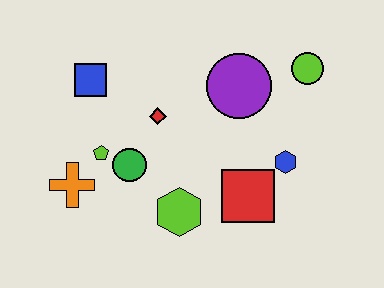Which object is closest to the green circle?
The lime pentagon is closest to the green circle.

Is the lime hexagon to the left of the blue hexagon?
Yes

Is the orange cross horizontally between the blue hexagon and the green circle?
No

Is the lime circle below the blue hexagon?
No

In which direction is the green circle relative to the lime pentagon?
The green circle is to the right of the lime pentagon.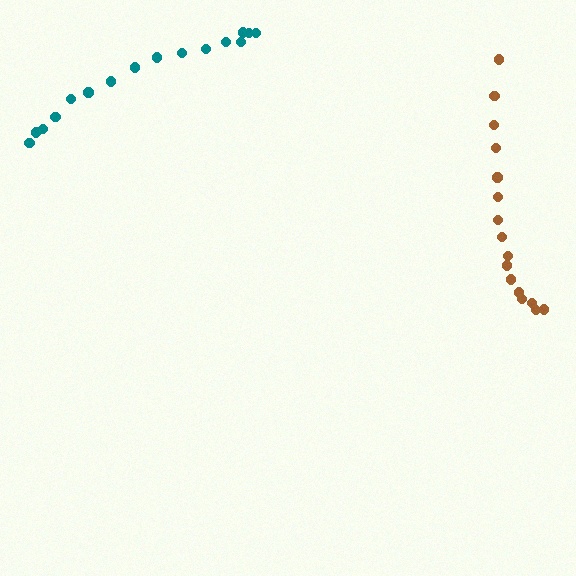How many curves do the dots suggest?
There are 2 distinct paths.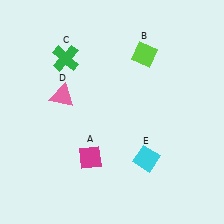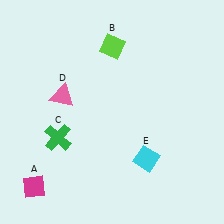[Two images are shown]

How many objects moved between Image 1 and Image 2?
3 objects moved between the two images.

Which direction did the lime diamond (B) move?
The lime diamond (B) moved left.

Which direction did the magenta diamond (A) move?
The magenta diamond (A) moved left.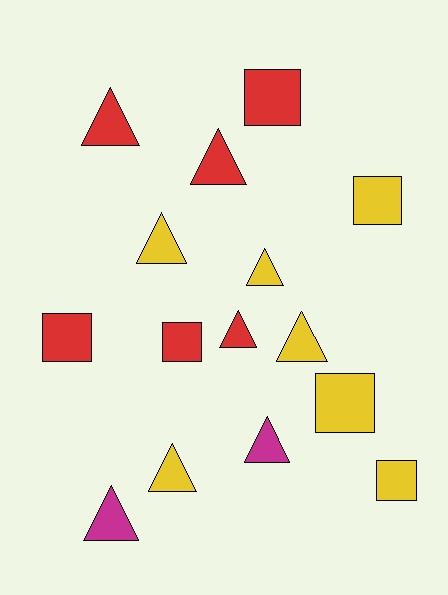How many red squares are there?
There are 3 red squares.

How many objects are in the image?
There are 15 objects.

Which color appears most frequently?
Yellow, with 7 objects.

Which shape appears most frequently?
Triangle, with 9 objects.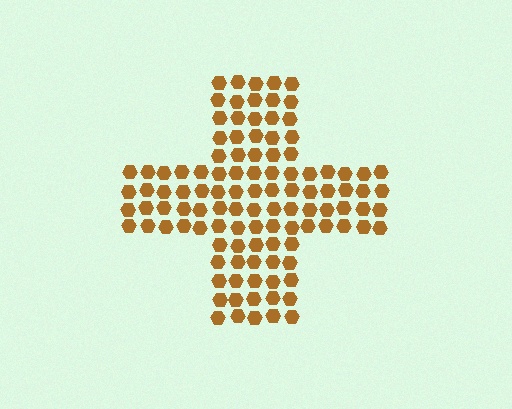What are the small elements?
The small elements are hexagons.